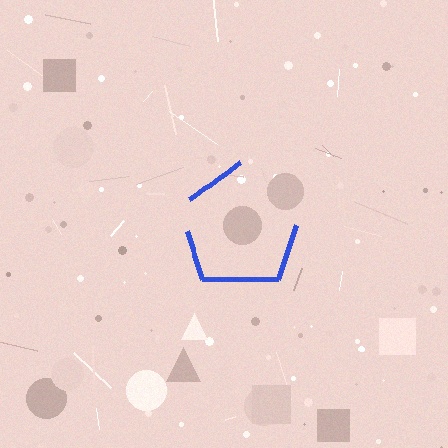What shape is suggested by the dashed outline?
The dashed outline suggests a pentagon.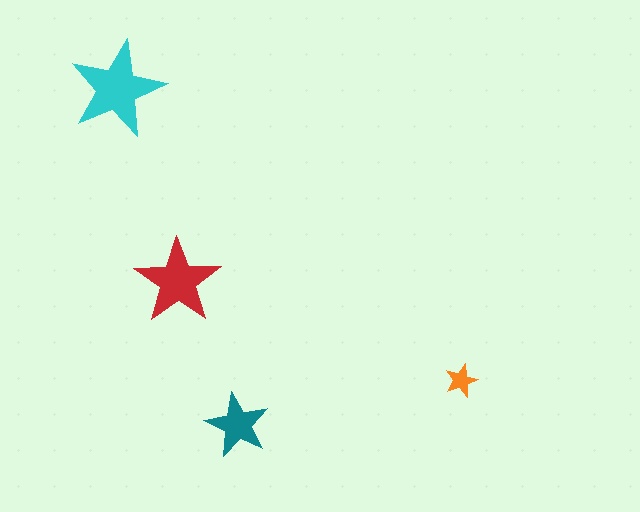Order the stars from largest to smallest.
the cyan one, the red one, the teal one, the orange one.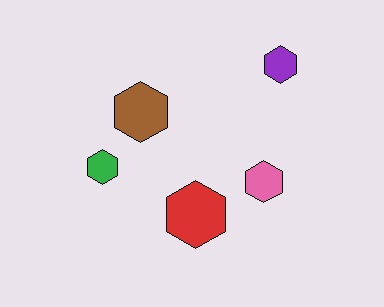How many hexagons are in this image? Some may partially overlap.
There are 5 hexagons.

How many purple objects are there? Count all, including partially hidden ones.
There is 1 purple object.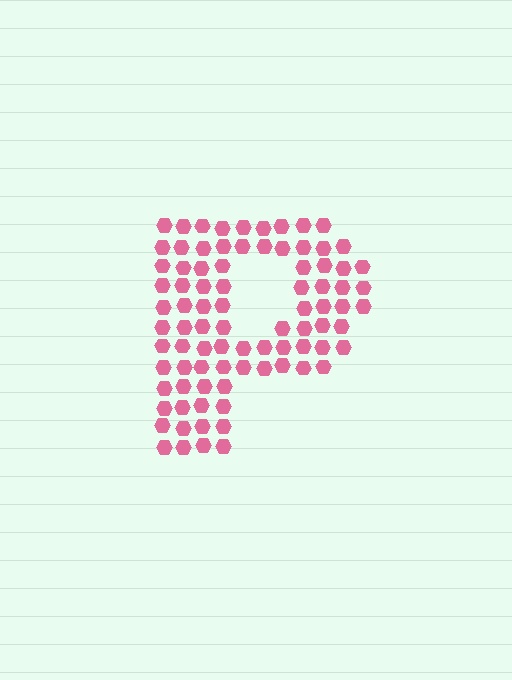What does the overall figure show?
The overall figure shows the letter P.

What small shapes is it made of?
It is made of small hexagons.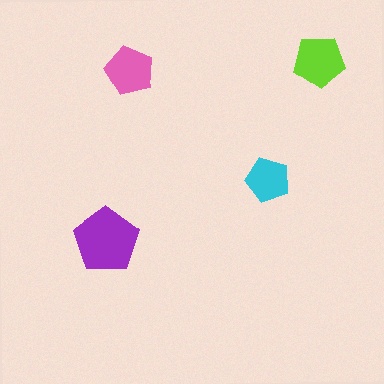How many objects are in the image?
There are 4 objects in the image.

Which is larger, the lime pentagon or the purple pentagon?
The purple one.